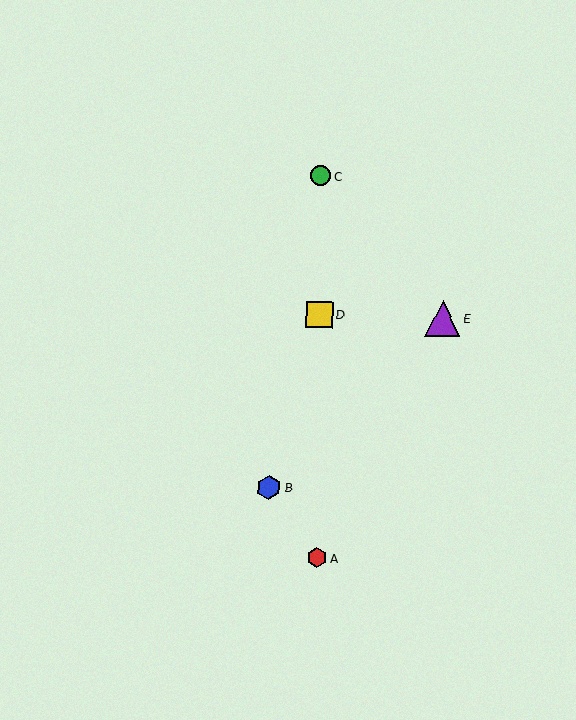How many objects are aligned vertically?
3 objects (A, C, D) are aligned vertically.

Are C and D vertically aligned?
Yes, both are at x≈321.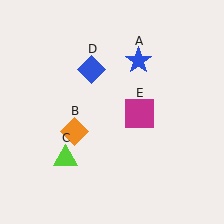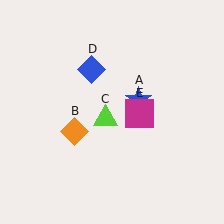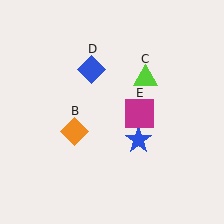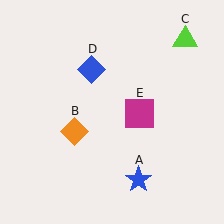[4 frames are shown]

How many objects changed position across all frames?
2 objects changed position: blue star (object A), lime triangle (object C).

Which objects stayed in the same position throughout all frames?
Orange diamond (object B) and blue diamond (object D) and magenta square (object E) remained stationary.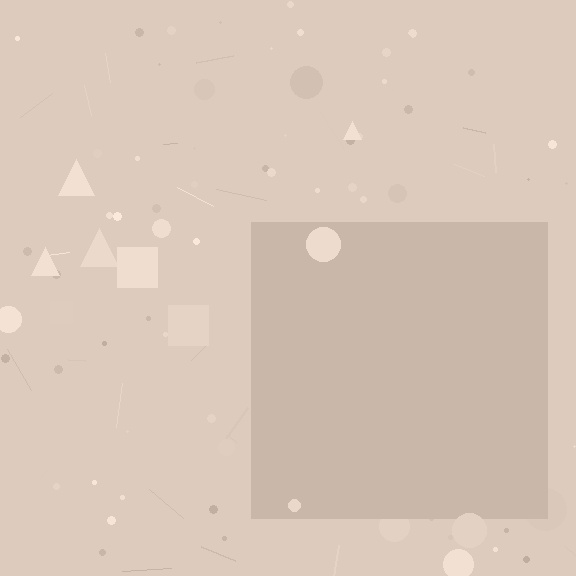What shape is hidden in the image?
A square is hidden in the image.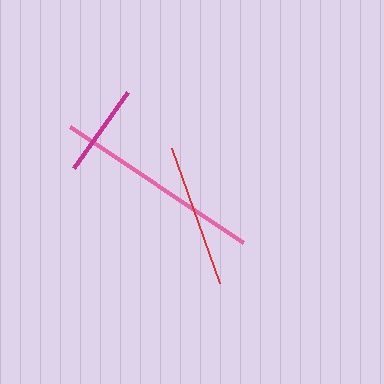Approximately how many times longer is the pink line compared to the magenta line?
The pink line is approximately 2.2 times the length of the magenta line.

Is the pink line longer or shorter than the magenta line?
The pink line is longer than the magenta line.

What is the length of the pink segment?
The pink segment is approximately 208 pixels long.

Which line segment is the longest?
The pink line is the longest at approximately 208 pixels.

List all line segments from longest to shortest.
From longest to shortest: pink, red, magenta.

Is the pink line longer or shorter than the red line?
The pink line is longer than the red line.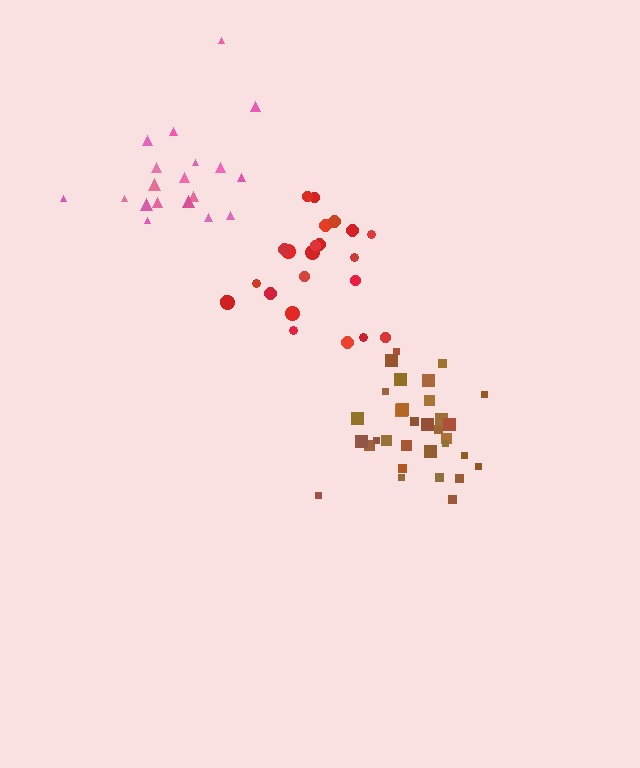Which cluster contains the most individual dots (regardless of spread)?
Brown (32).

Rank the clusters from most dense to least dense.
brown, red, pink.